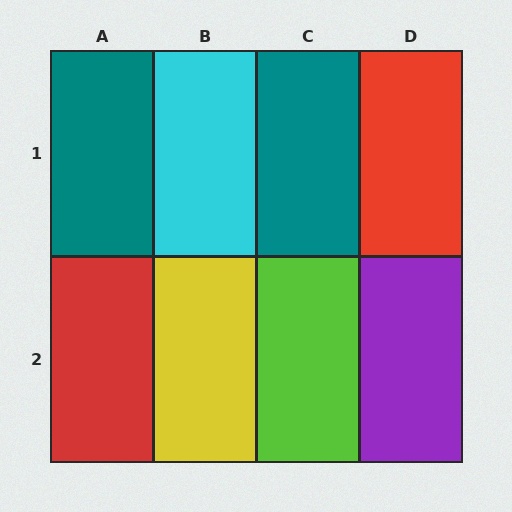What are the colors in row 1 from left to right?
Teal, cyan, teal, red.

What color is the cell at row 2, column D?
Purple.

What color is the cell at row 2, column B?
Yellow.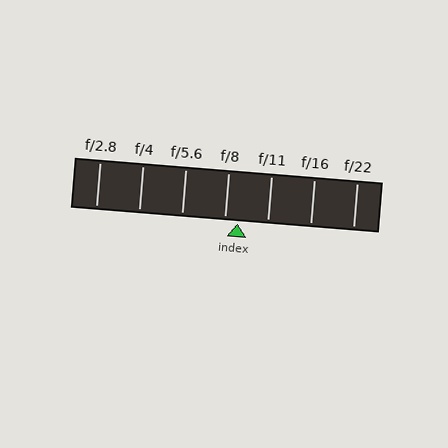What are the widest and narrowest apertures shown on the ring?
The widest aperture shown is f/2.8 and the narrowest is f/22.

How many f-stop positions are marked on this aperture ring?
There are 7 f-stop positions marked.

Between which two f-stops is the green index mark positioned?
The index mark is between f/8 and f/11.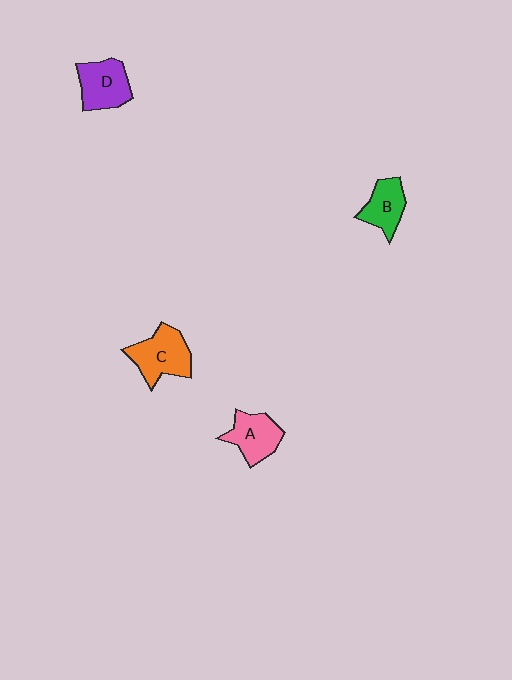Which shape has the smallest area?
Shape B (green).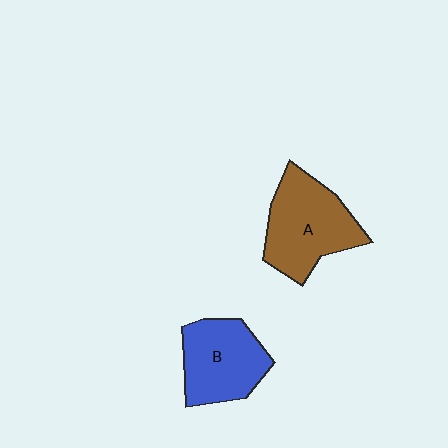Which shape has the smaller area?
Shape B (blue).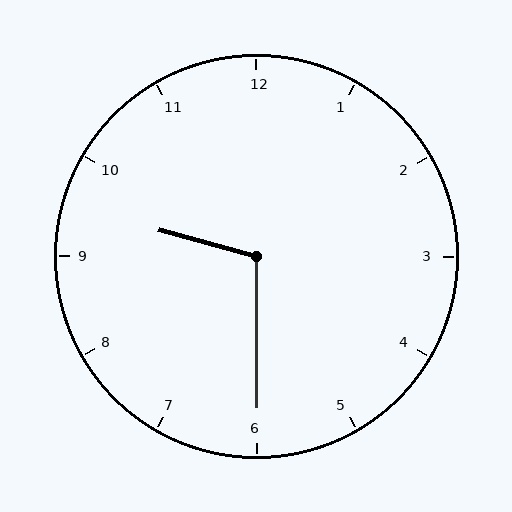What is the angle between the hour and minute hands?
Approximately 105 degrees.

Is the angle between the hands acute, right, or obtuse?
It is obtuse.